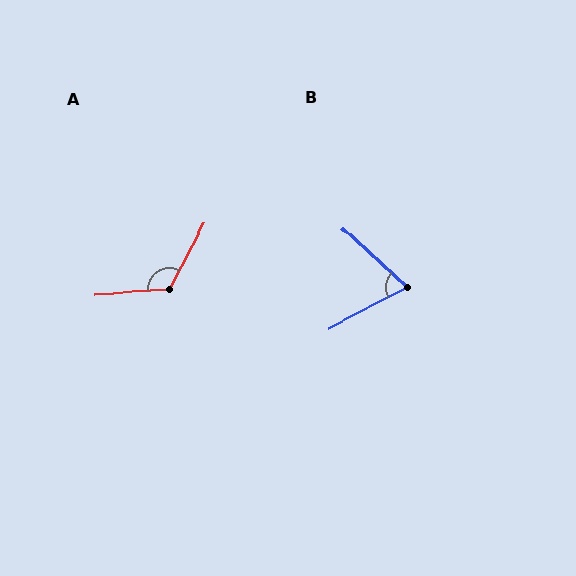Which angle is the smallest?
B, at approximately 70 degrees.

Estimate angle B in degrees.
Approximately 70 degrees.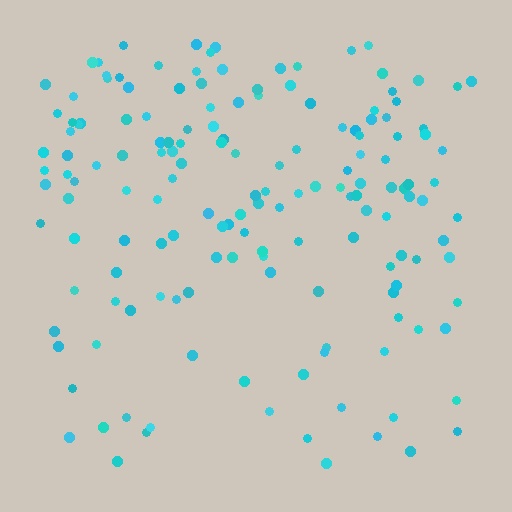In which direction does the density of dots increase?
From bottom to top, with the top side densest.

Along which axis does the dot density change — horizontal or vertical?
Vertical.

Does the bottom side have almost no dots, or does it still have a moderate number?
Still a moderate number, just noticeably fewer than the top.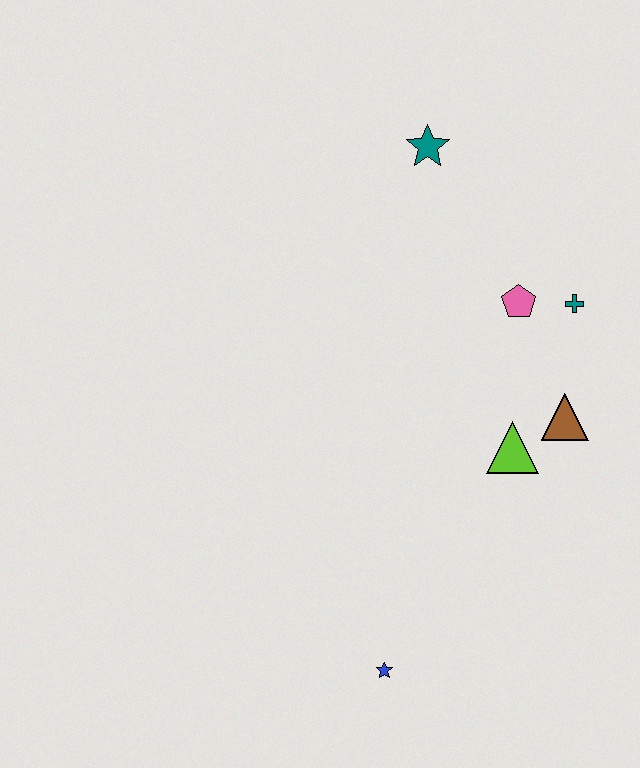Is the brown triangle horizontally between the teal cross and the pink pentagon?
Yes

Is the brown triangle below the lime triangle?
No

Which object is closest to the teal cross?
The pink pentagon is closest to the teal cross.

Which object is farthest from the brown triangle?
The blue star is farthest from the brown triangle.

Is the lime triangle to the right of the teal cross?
No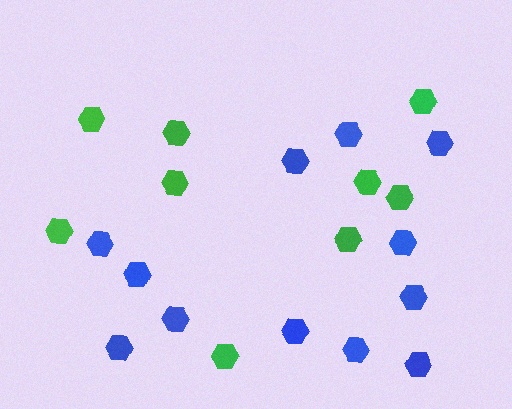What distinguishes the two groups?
There are 2 groups: one group of blue hexagons (12) and one group of green hexagons (9).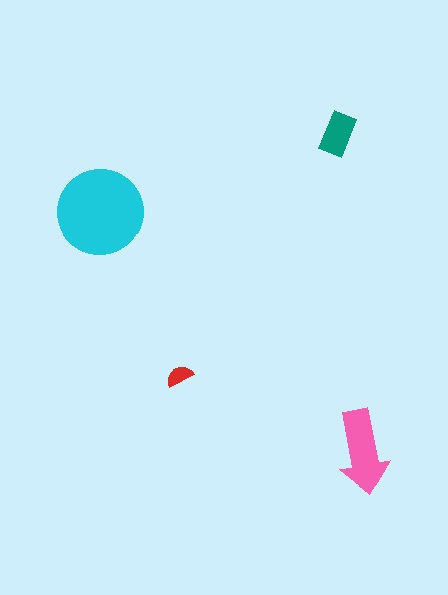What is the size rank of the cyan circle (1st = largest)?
1st.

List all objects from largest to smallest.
The cyan circle, the pink arrow, the teal rectangle, the red semicircle.